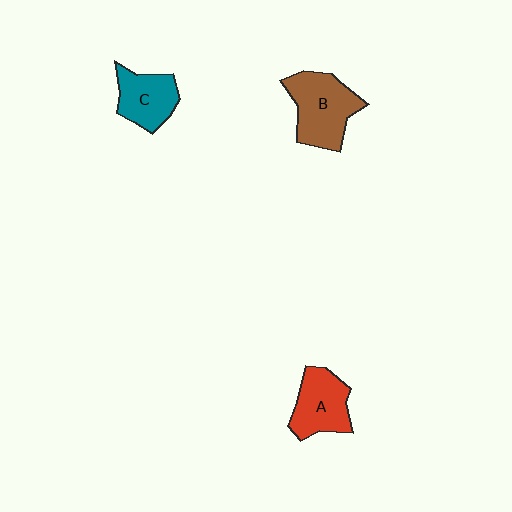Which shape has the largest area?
Shape B (brown).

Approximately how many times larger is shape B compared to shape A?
Approximately 1.3 times.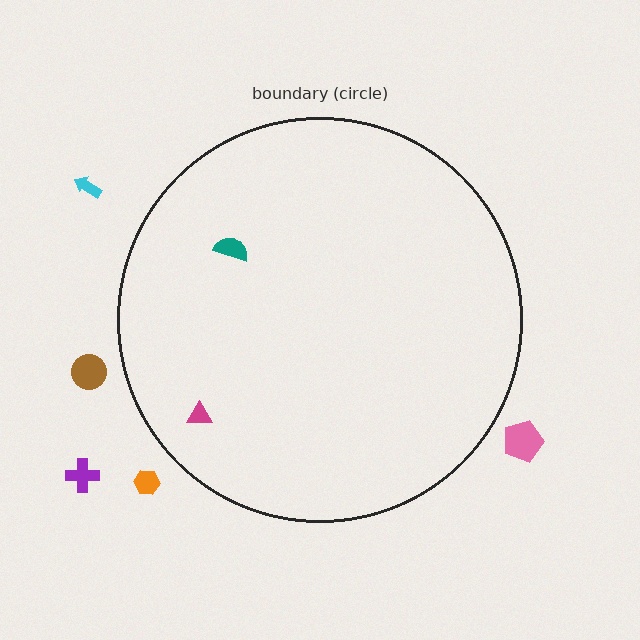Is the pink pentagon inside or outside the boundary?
Outside.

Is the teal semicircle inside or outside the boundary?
Inside.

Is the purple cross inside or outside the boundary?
Outside.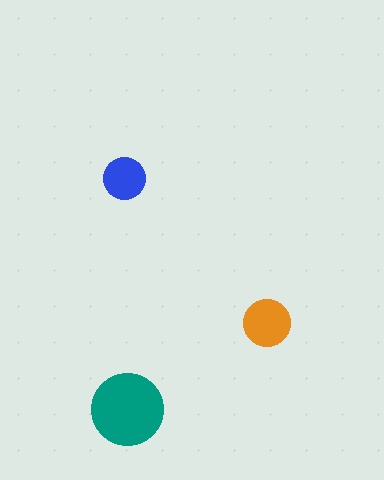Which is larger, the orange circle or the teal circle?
The teal one.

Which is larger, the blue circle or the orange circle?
The orange one.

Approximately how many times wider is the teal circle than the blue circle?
About 1.5 times wider.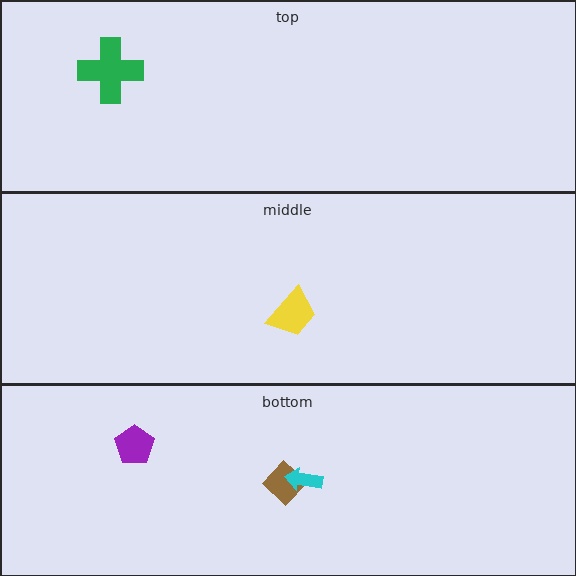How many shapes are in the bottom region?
3.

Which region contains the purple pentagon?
The bottom region.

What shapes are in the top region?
The green cross.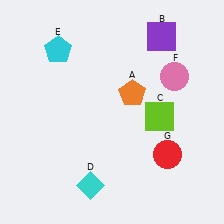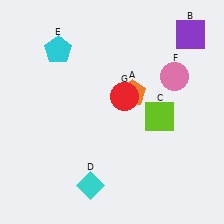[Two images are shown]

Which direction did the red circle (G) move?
The red circle (G) moved up.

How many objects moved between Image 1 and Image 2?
2 objects moved between the two images.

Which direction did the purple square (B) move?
The purple square (B) moved right.